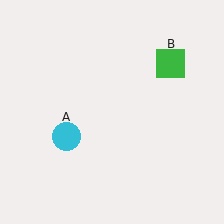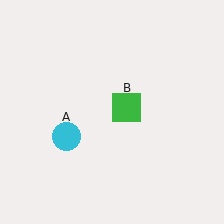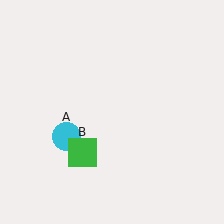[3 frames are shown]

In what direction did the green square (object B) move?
The green square (object B) moved down and to the left.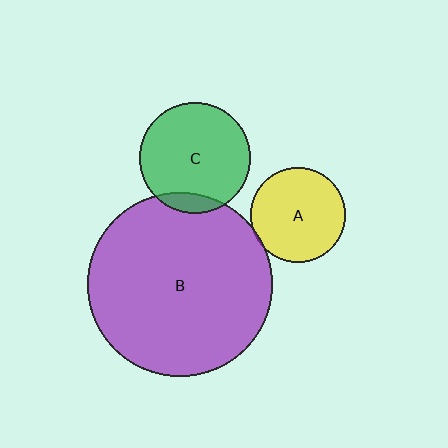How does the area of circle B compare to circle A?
Approximately 3.8 times.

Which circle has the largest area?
Circle B (purple).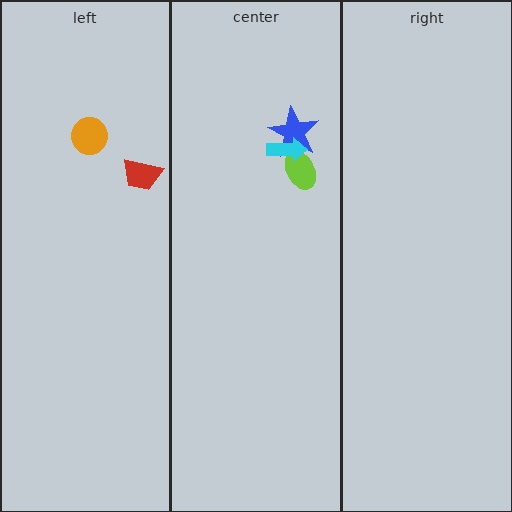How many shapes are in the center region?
3.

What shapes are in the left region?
The orange circle, the red trapezoid.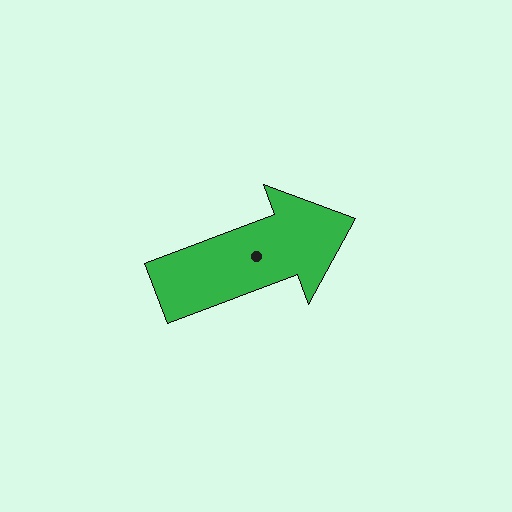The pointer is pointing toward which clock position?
Roughly 2 o'clock.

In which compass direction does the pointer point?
East.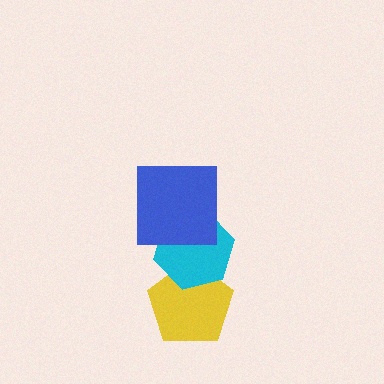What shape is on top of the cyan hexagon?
The blue square is on top of the cyan hexagon.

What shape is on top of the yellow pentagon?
The cyan hexagon is on top of the yellow pentagon.